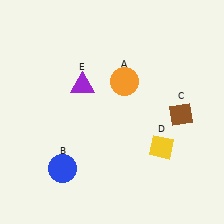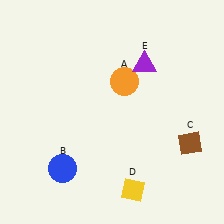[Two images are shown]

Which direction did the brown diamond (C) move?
The brown diamond (C) moved down.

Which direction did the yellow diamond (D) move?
The yellow diamond (D) moved down.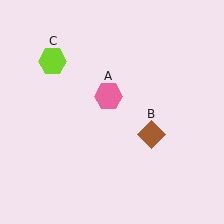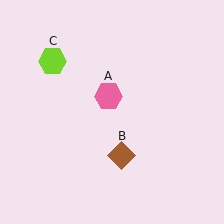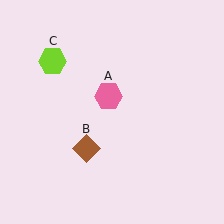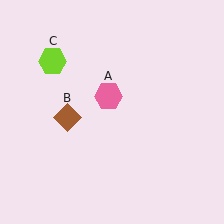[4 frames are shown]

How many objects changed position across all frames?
1 object changed position: brown diamond (object B).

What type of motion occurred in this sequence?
The brown diamond (object B) rotated clockwise around the center of the scene.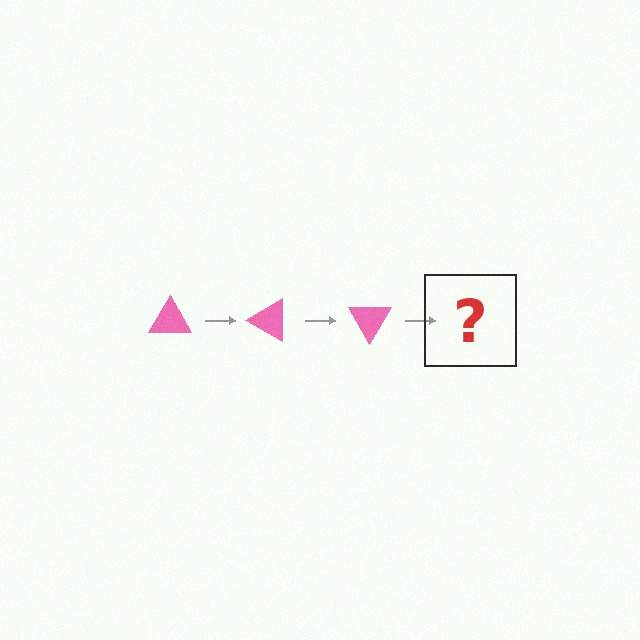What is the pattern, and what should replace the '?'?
The pattern is that the triangle rotates 30 degrees each step. The '?' should be a pink triangle rotated 90 degrees.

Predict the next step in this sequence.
The next step is a pink triangle rotated 90 degrees.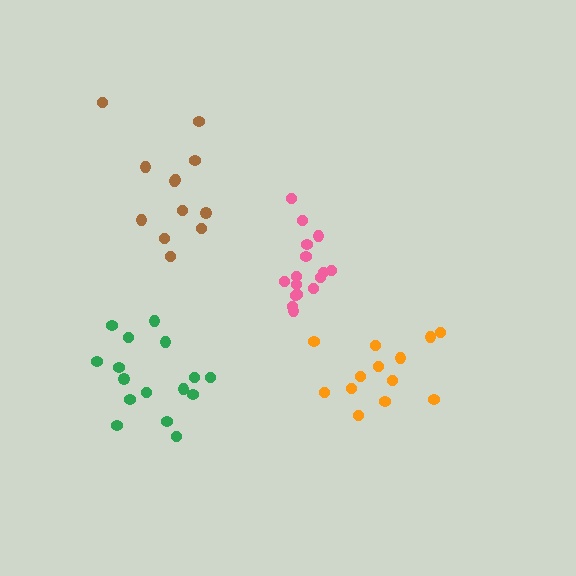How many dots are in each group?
Group 1: 13 dots, Group 2: 12 dots, Group 3: 16 dots, Group 4: 16 dots (57 total).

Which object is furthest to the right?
The orange cluster is rightmost.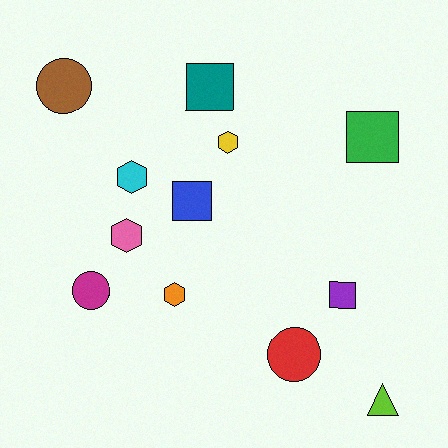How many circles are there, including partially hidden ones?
There are 3 circles.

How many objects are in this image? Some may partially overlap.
There are 12 objects.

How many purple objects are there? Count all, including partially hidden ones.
There is 1 purple object.